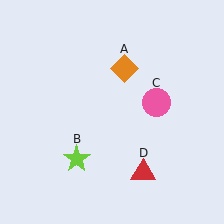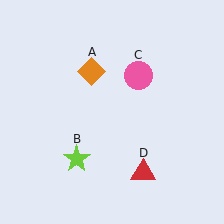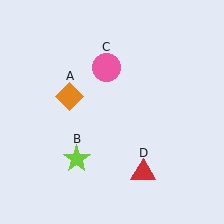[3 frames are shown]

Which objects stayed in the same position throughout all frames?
Lime star (object B) and red triangle (object D) remained stationary.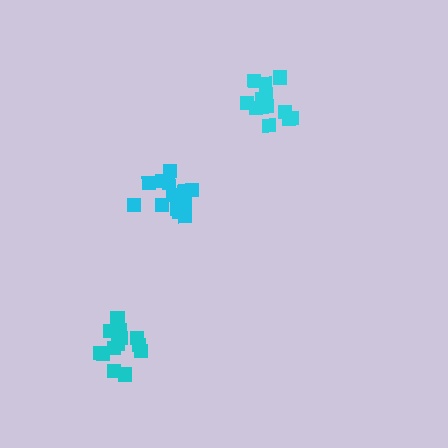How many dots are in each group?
Group 1: 13 dots, Group 2: 12 dots, Group 3: 14 dots (39 total).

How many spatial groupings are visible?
There are 3 spatial groupings.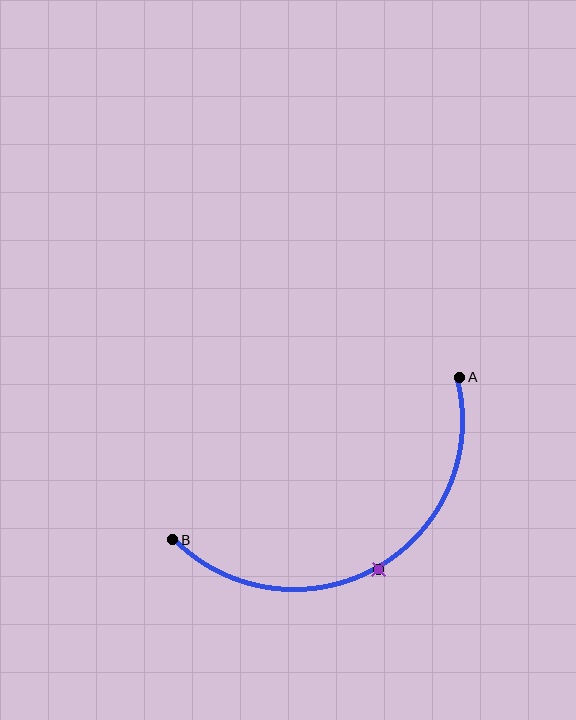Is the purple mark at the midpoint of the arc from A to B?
Yes. The purple mark lies on the arc at equal arc-length from both A and B — it is the arc midpoint.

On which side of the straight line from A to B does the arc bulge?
The arc bulges below the straight line connecting A and B.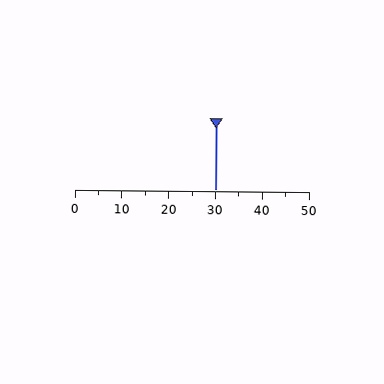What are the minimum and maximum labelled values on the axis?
The axis runs from 0 to 50.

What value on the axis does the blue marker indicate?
The marker indicates approximately 30.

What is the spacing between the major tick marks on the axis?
The major ticks are spaced 10 apart.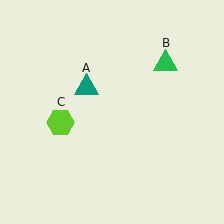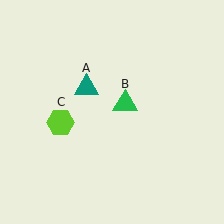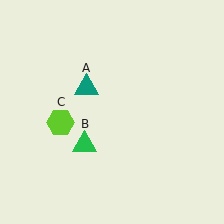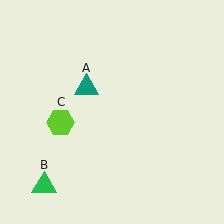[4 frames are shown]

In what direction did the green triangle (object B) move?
The green triangle (object B) moved down and to the left.